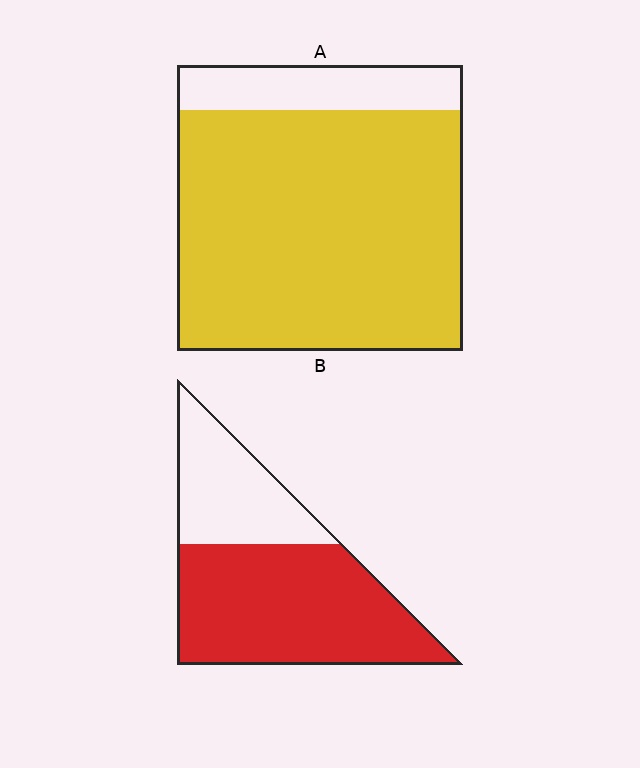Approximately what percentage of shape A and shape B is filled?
A is approximately 85% and B is approximately 65%.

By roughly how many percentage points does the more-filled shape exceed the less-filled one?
By roughly 20 percentage points (A over B).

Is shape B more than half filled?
Yes.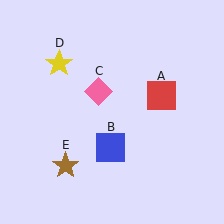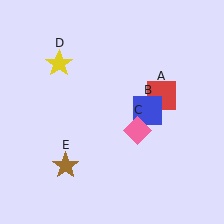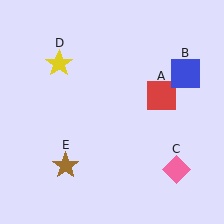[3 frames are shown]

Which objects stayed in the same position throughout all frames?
Red square (object A) and yellow star (object D) and brown star (object E) remained stationary.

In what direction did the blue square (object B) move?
The blue square (object B) moved up and to the right.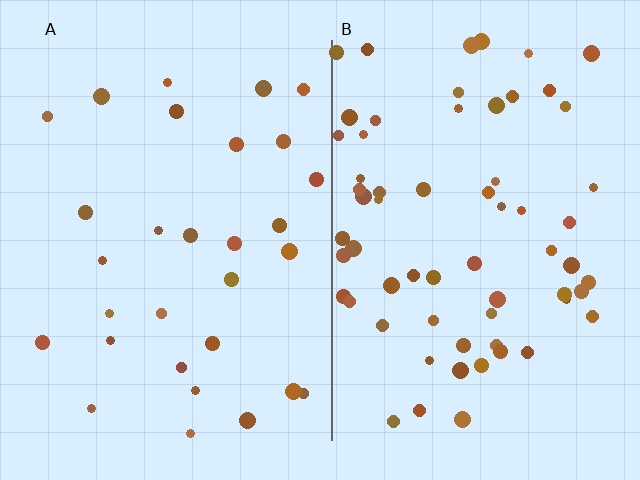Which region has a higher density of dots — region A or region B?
B (the right).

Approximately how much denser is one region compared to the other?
Approximately 2.1× — region B over region A.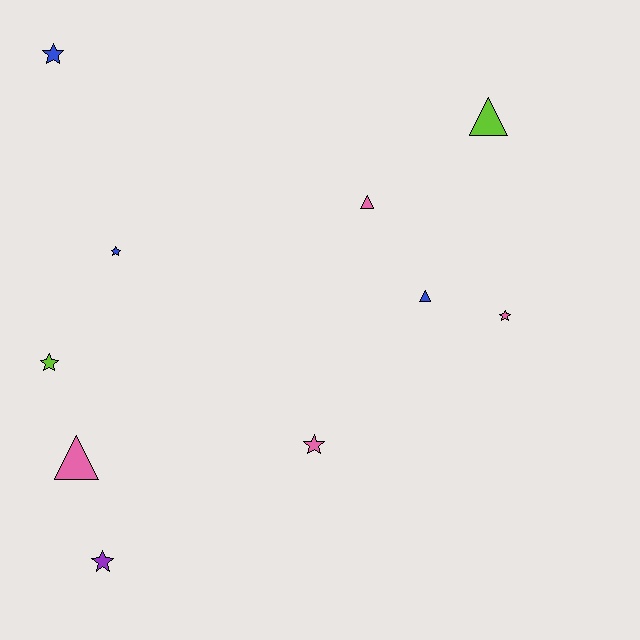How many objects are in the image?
There are 10 objects.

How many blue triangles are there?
There is 1 blue triangle.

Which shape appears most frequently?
Star, with 6 objects.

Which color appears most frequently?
Pink, with 4 objects.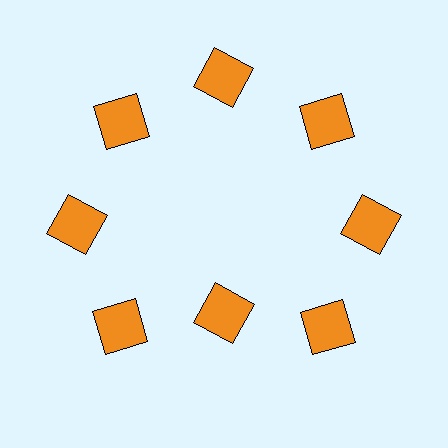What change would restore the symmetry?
The symmetry would be restored by moving it outward, back onto the ring so that all 8 squares sit at equal angles and equal distance from the center.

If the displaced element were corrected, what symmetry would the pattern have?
It would have 8-fold rotational symmetry — the pattern would map onto itself every 45 degrees.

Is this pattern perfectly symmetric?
No. The 8 orange squares are arranged in a ring, but one element near the 6 o'clock position is pulled inward toward the center, breaking the 8-fold rotational symmetry.